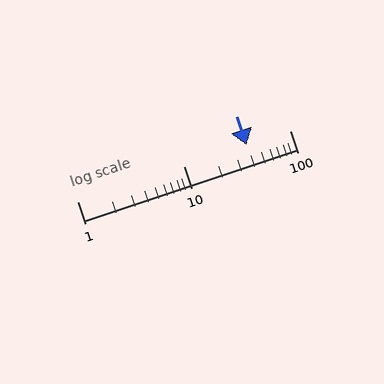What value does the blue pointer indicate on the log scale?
The pointer indicates approximately 39.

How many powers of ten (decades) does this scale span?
The scale spans 2 decades, from 1 to 100.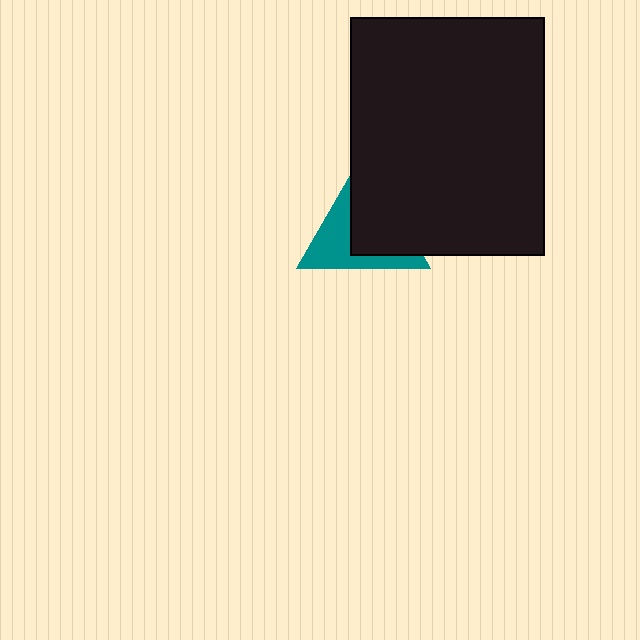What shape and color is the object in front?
The object in front is a black rectangle.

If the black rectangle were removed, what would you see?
You would see the complete teal triangle.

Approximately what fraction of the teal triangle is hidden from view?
Roughly 55% of the teal triangle is hidden behind the black rectangle.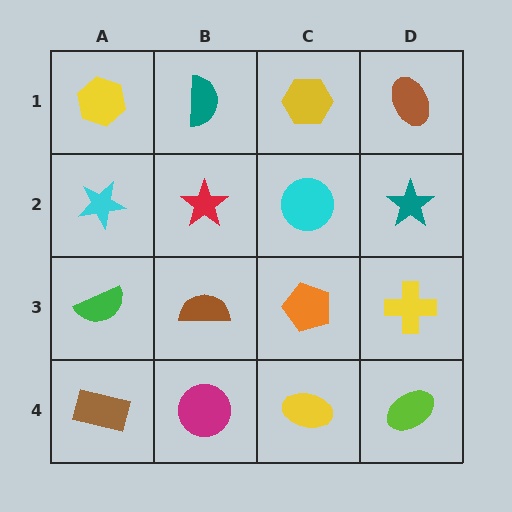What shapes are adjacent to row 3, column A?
A cyan star (row 2, column A), a brown rectangle (row 4, column A), a brown semicircle (row 3, column B).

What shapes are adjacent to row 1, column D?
A teal star (row 2, column D), a yellow hexagon (row 1, column C).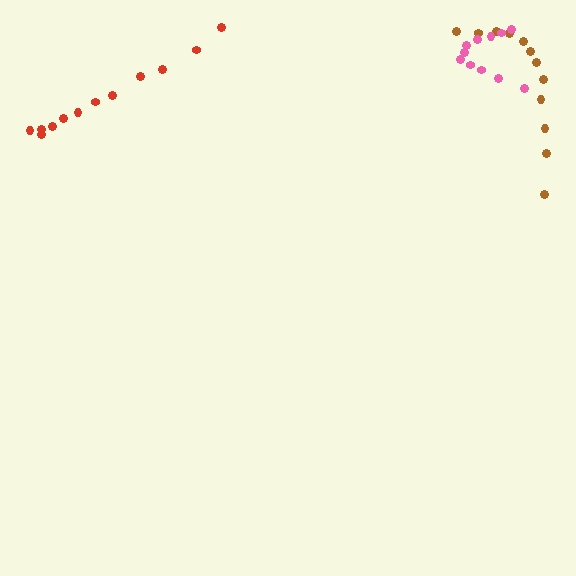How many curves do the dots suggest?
There are 3 distinct paths.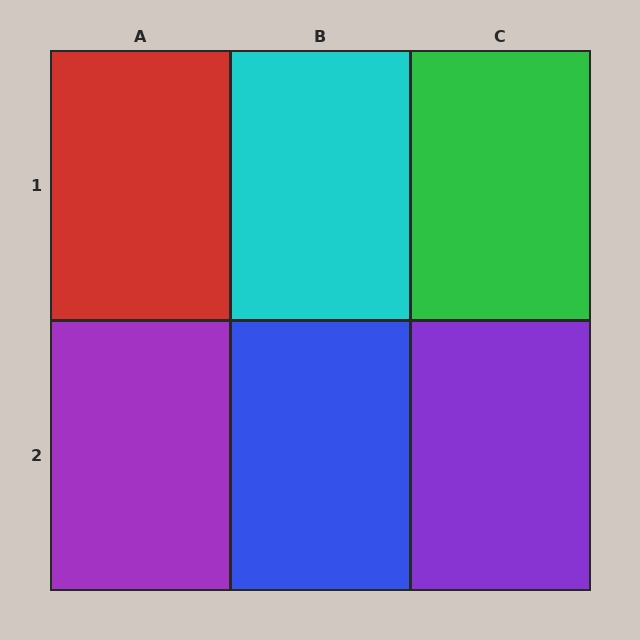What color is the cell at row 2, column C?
Purple.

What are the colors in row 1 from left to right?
Red, cyan, green.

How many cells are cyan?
1 cell is cyan.